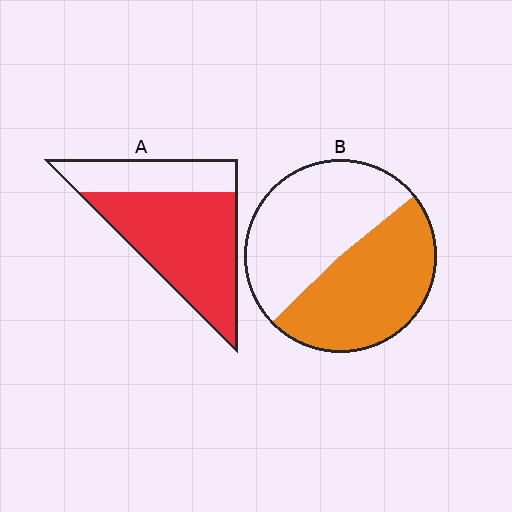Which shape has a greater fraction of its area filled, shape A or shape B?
Shape A.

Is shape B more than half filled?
Roughly half.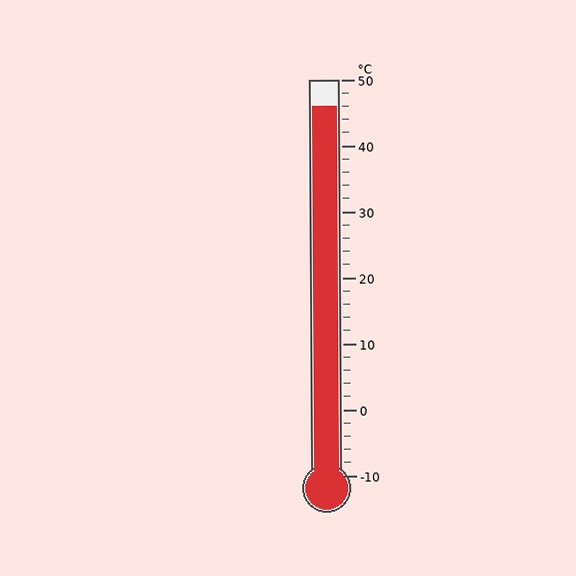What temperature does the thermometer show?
The thermometer shows approximately 46°C.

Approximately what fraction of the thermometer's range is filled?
The thermometer is filled to approximately 95% of its range.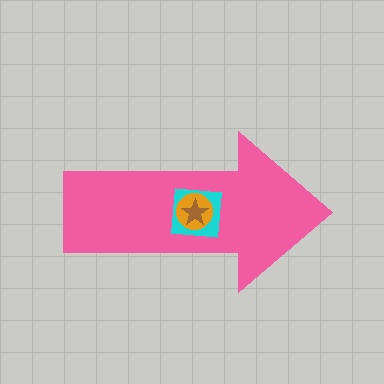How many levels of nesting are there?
4.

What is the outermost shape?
The pink arrow.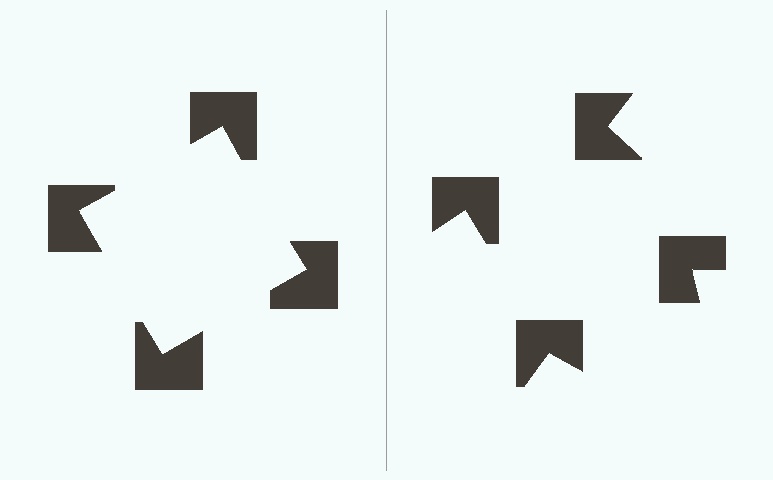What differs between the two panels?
The notched squares are positioned identically on both sides; only the wedge orientations differ. On the left they align to a square; on the right they are misaligned.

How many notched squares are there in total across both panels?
8 — 4 on each side.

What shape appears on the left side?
An illusory square.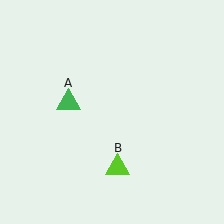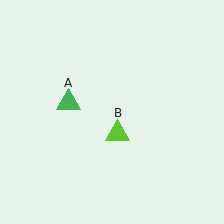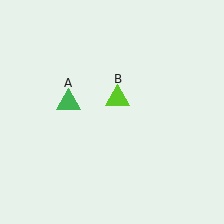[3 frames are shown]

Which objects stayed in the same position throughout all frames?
Green triangle (object A) remained stationary.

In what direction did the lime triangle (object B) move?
The lime triangle (object B) moved up.